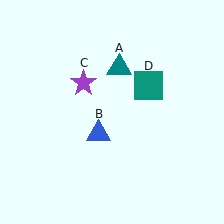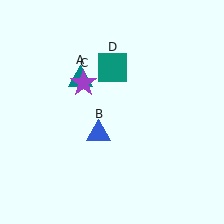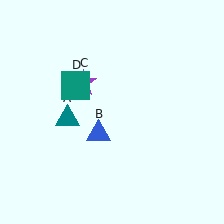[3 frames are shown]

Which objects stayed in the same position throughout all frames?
Blue triangle (object B) and purple star (object C) remained stationary.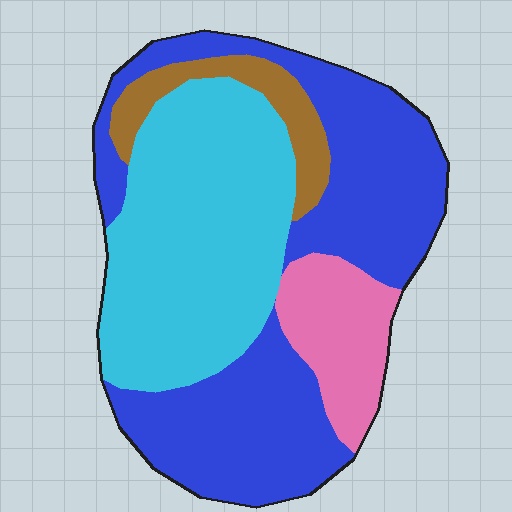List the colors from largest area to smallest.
From largest to smallest: blue, cyan, pink, brown.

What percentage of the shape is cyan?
Cyan takes up about three eighths (3/8) of the shape.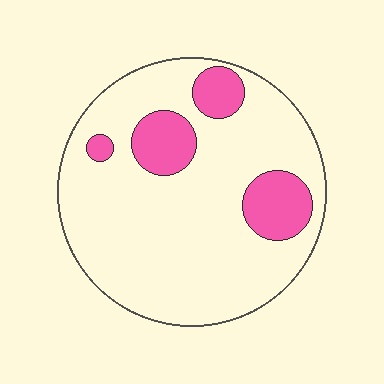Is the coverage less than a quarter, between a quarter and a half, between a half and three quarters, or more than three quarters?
Less than a quarter.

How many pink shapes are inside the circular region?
4.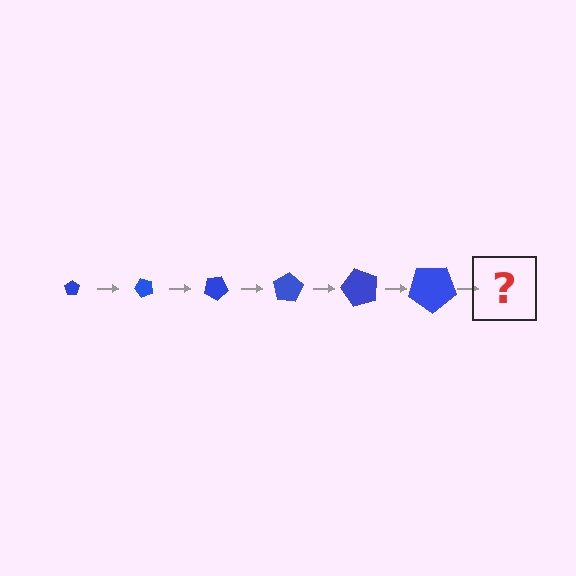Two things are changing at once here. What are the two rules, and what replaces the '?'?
The two rules are that the pentagon grows larger each step and it rotates 50 degrees each step. The '?' should be a pentagon, larger than the previous one and rotated 300 degrees from the start.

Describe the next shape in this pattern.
It should be a pentagon, larger than the previous one and rotated 300 degrees from the start.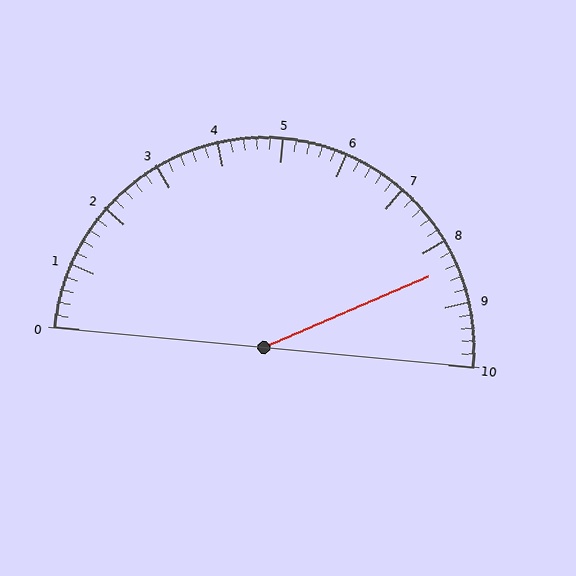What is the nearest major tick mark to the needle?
The nearest major tick mark is 8.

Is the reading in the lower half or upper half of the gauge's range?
The reading is in the upper half of the range (0 to 10).